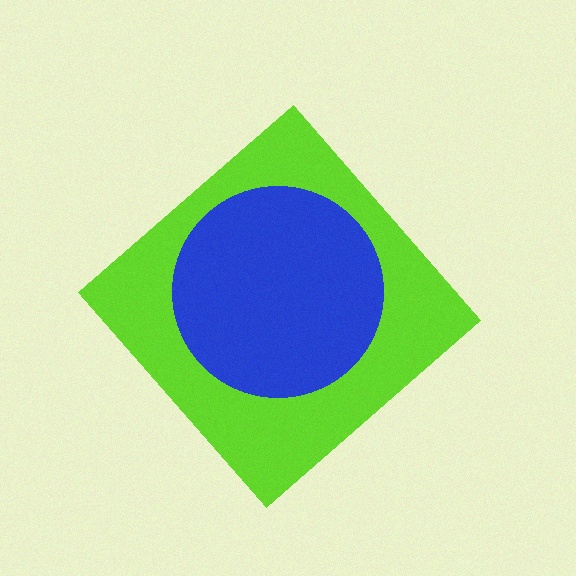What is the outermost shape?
The lime diamond.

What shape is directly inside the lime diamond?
The blue circle.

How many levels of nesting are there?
2.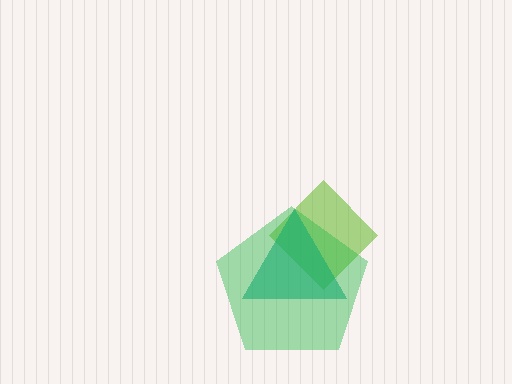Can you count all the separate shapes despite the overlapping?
Yes, there are 3 separate shapes.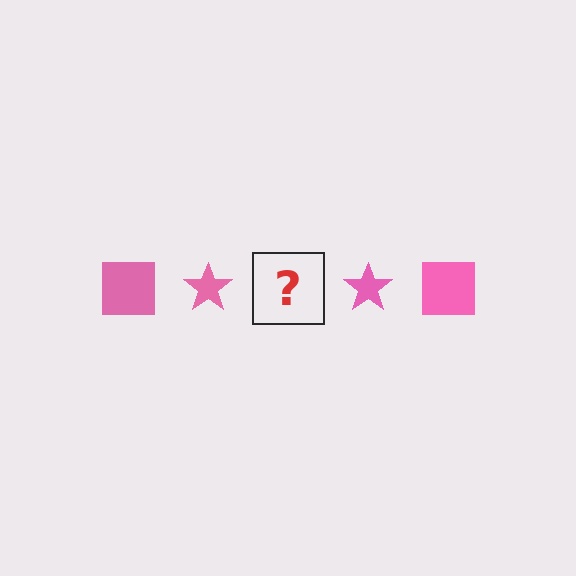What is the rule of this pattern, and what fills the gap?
The rule is that the pattern cycles through square, star shapes in pink. The gap should be filled with a pink square.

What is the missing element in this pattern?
The missing element is a pink square.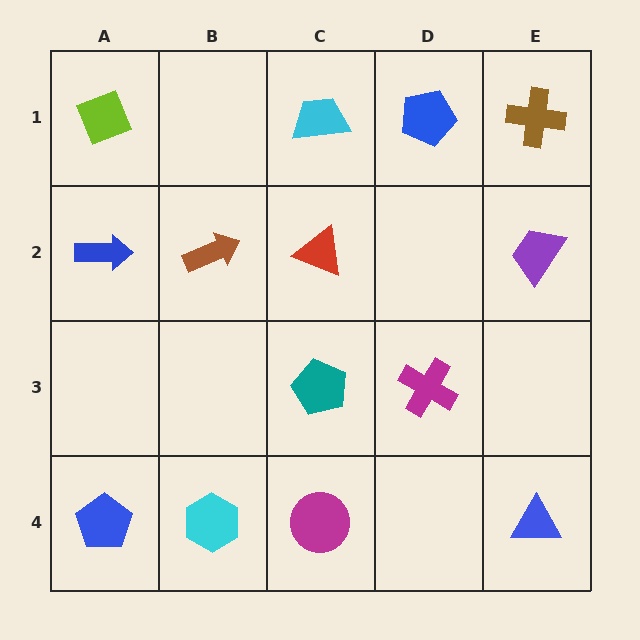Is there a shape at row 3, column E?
No, that cell is empty.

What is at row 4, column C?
A magenta circle.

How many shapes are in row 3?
2 shapes.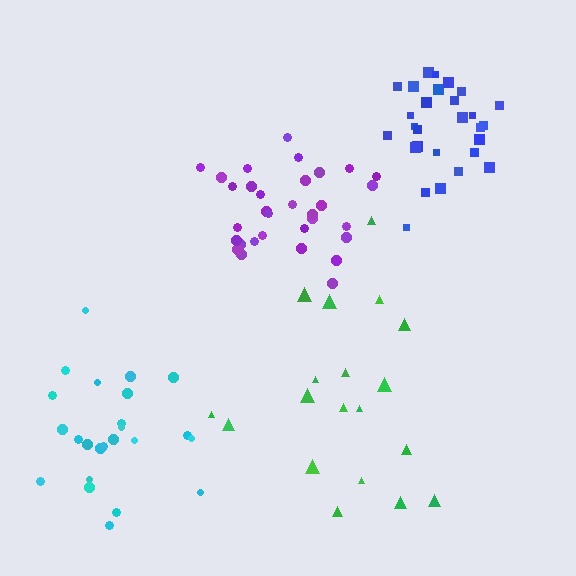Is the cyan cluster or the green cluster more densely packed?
Cyan.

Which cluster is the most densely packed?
Blue.